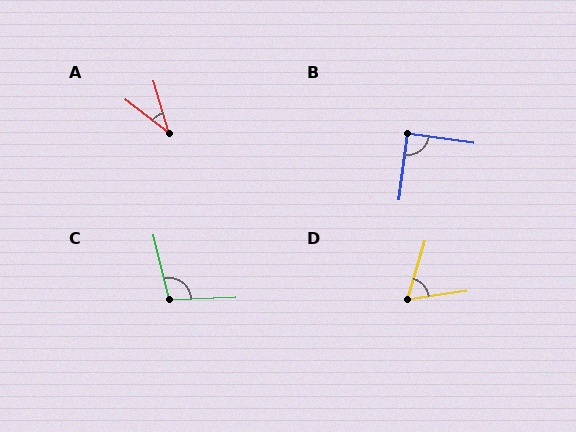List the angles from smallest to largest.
A (36°), D (66°), B (89°), C (101°).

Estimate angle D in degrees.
Approximately 66 degrees.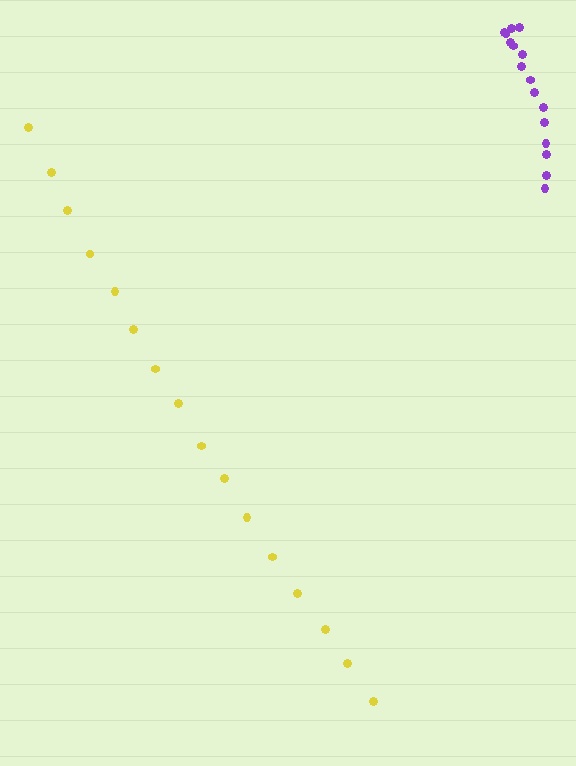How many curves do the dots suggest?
There are 2 distinct paths.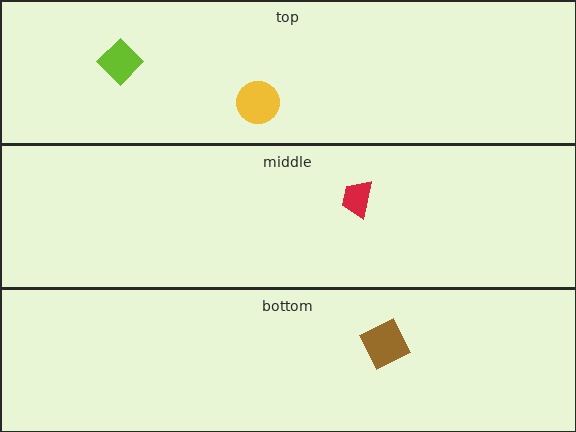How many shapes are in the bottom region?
1.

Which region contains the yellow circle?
The top region.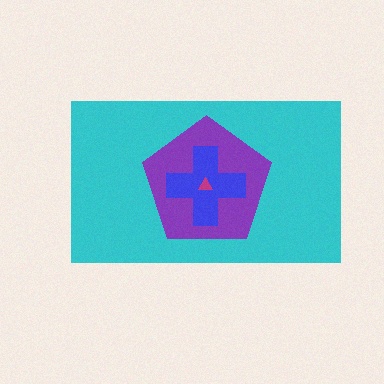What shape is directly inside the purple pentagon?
The blue cross.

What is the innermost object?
The magenta triangle.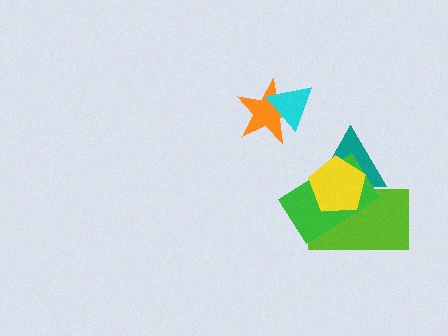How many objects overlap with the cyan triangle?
1 object overlaps with the cyan triangle.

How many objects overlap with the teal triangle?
3 objects overlap with the teal triangle.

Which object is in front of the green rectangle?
The yellow pentagon is in front of the green rectangle.